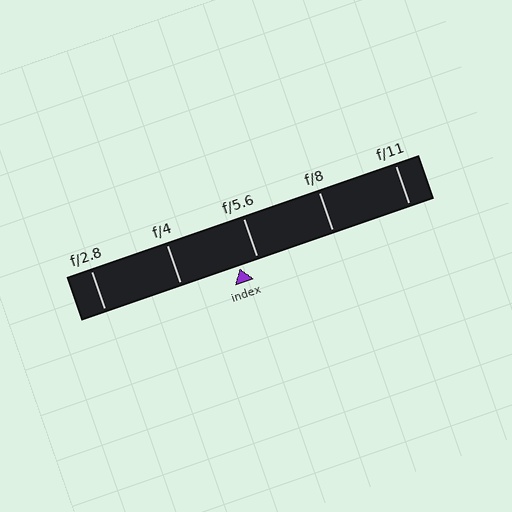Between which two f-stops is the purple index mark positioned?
The index mark is between f/4 and f/5.6.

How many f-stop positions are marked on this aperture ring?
There are 5 f-stop positions marked.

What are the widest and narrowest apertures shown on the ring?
The widest aperture shown is f/2.8 and the narrowest is f/11.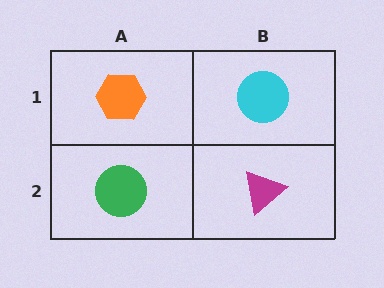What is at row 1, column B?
A cyan circle.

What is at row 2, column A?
A green circle.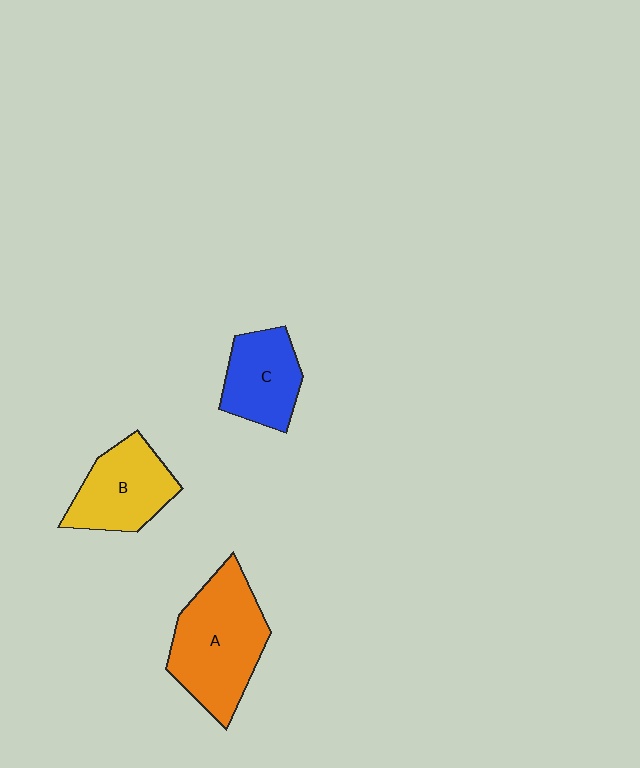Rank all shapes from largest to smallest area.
From largest to smallest: A (orange), B (yellow), C (blue).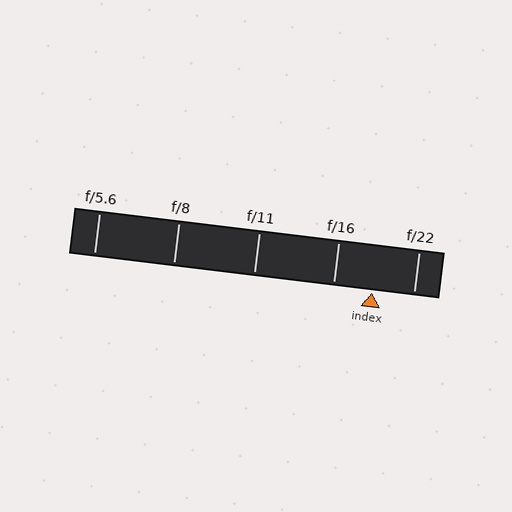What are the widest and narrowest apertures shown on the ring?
The widest aperture shown is f/5.6 and the narrowest is f/22.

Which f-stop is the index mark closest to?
The index mark is closest to f/16.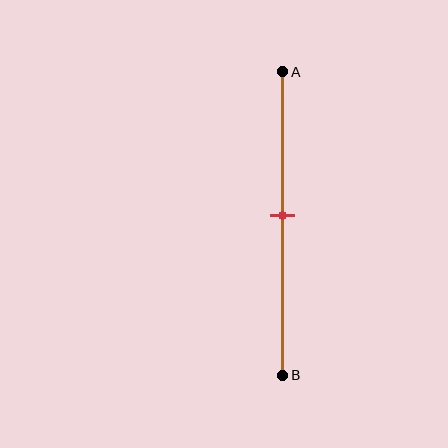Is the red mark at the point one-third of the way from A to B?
No, the mark is at about 45% from A, not at the 33% one-third point.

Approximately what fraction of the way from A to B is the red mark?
The red mark is approximately 45% of the way from A to B.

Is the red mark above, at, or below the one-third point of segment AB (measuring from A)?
The red mark is below the one-third point of segment AB.